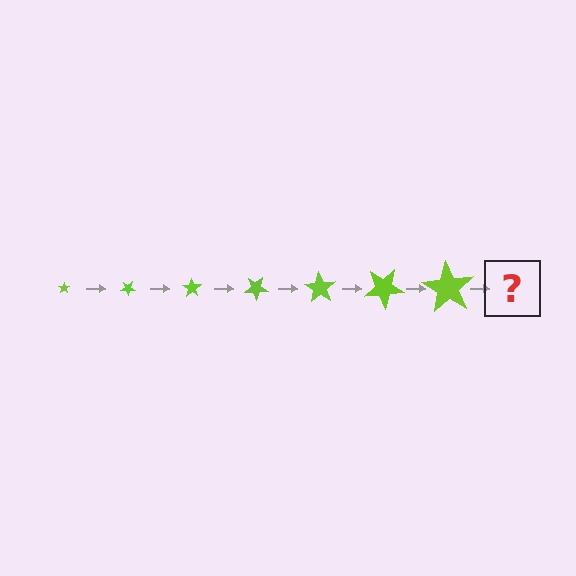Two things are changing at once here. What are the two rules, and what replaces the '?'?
The two rules are that the star grows larger each step and it rotates 35 degrees each step. The '?' should be a star, larger than the previous one and rotated 245 degrees from the start.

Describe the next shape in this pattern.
It should be a star, larger than the previous one and rotated 245 degrees from the start.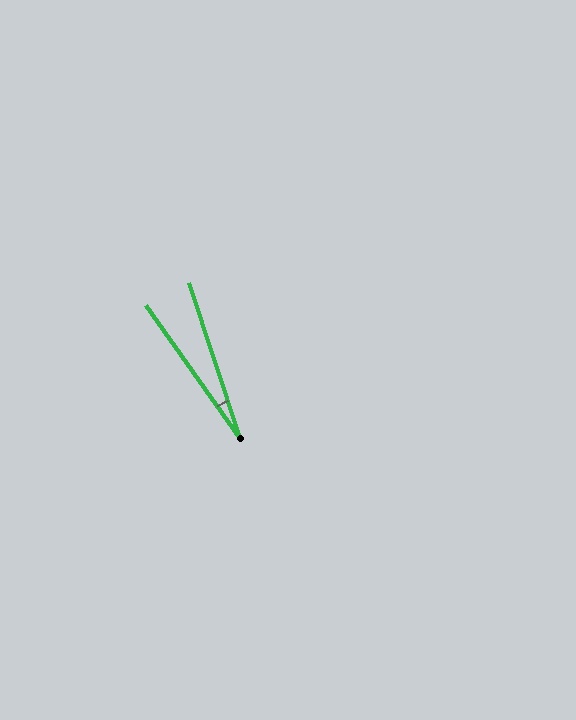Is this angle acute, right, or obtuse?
It is acute.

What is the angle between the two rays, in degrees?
Approximately 17 degrees.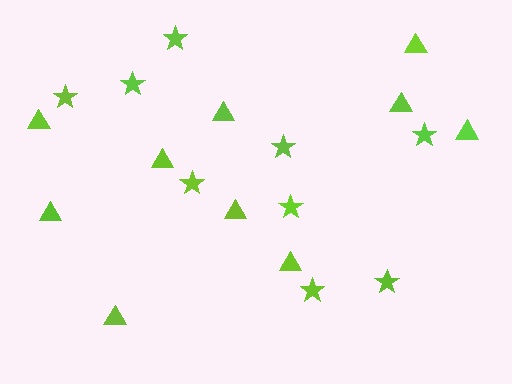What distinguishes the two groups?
There are 2 groups: one group of triangles (10) and one group of stars (9).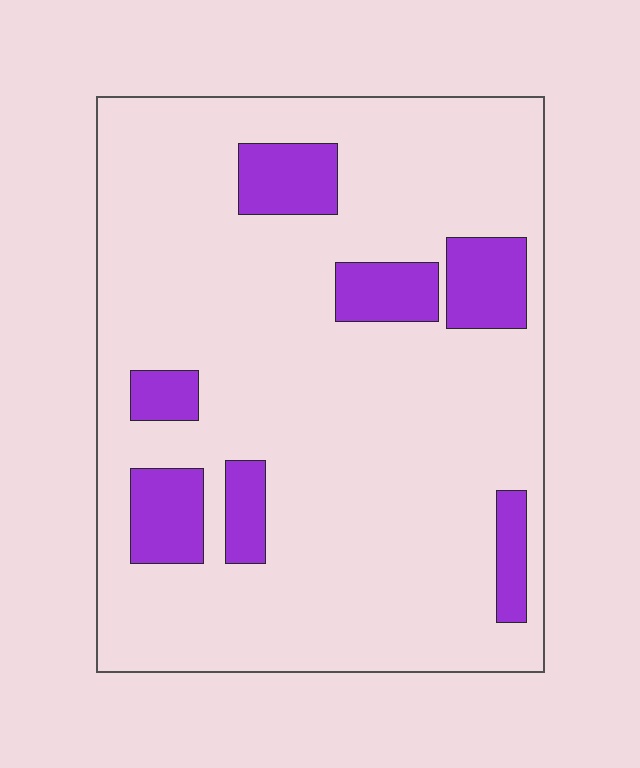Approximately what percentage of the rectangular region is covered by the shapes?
Approximately 15%.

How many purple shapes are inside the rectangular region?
7.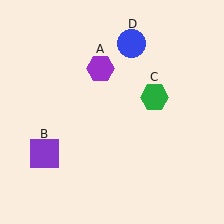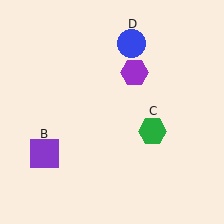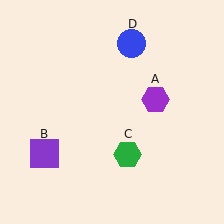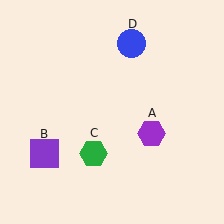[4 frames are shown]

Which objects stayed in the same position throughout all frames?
Purple square (object B) and blue circle (object D) remained stationary.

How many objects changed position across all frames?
2 objects changed position: purple hexagon (object A), green hexagon (object C).